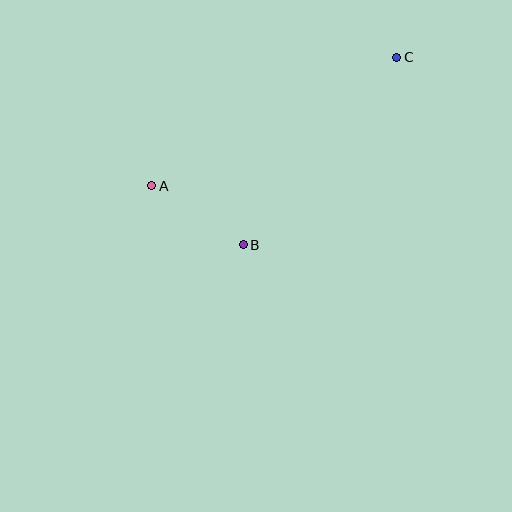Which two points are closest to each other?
Points A and B are closest to each other.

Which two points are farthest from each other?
Points A and C are farthest from each other.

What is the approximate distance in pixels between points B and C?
The distance between B and C is approximately 242 pixels.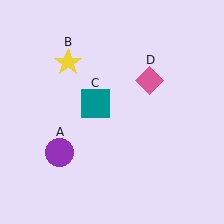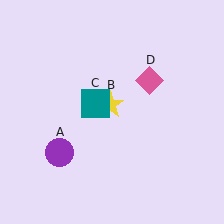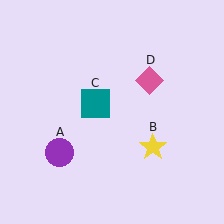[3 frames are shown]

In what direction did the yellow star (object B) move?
The yellow star (object B) moved down and to the right.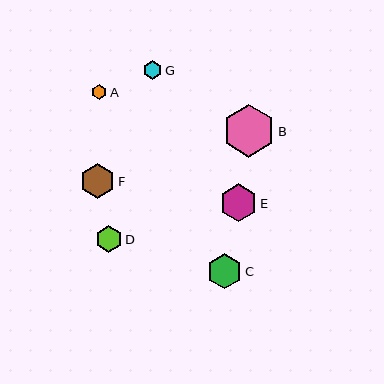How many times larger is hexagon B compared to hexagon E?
Hexagon B is approximately 1.4 times the size of hexagon E.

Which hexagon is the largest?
Hexagon B is the largest with a size of approximately 53 pixels.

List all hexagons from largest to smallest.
From largest to smallest: B, E, F, C, D, G, A.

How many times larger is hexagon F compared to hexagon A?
Hexagon F is approximately 2.3 times the size of hexagon A.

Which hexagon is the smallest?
Hexagon A is the smallest with a size of approximately 15 pixels.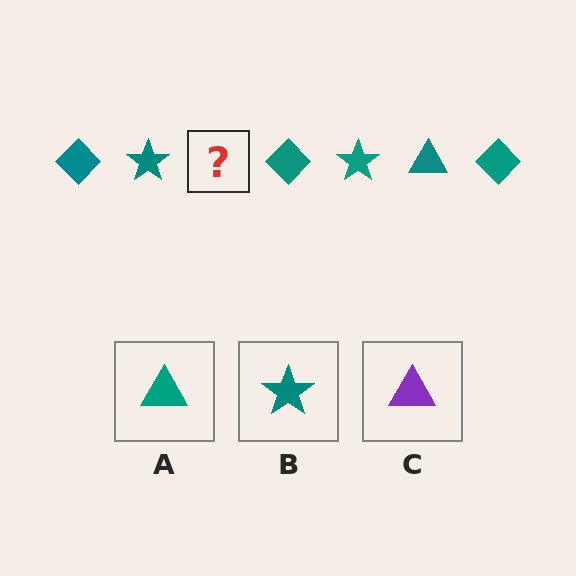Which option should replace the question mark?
Option A.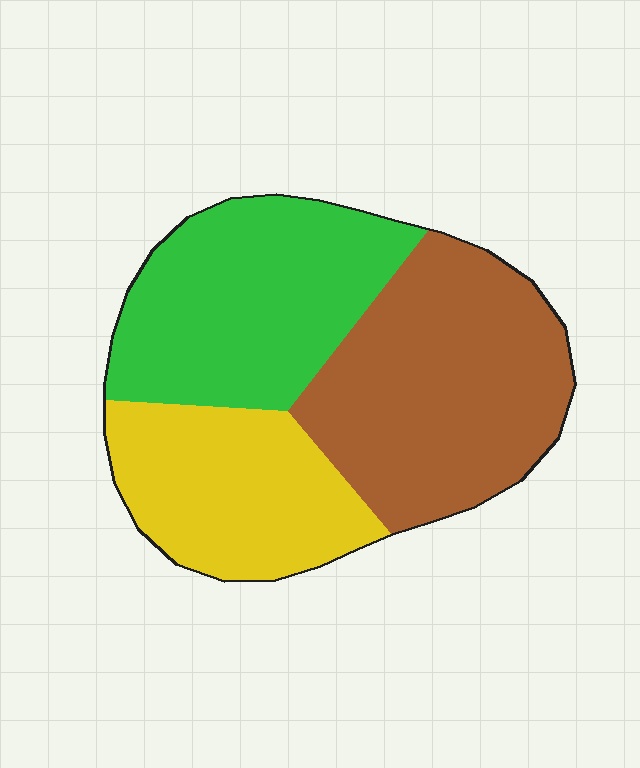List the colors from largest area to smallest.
From largest to smallest: brown, green, yellow.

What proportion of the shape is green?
Green covers around 35% of the shape.